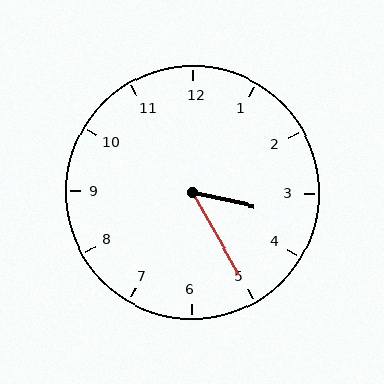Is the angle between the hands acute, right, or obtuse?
It is acute.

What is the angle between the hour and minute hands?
Approximately 48 degrees.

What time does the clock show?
3:25.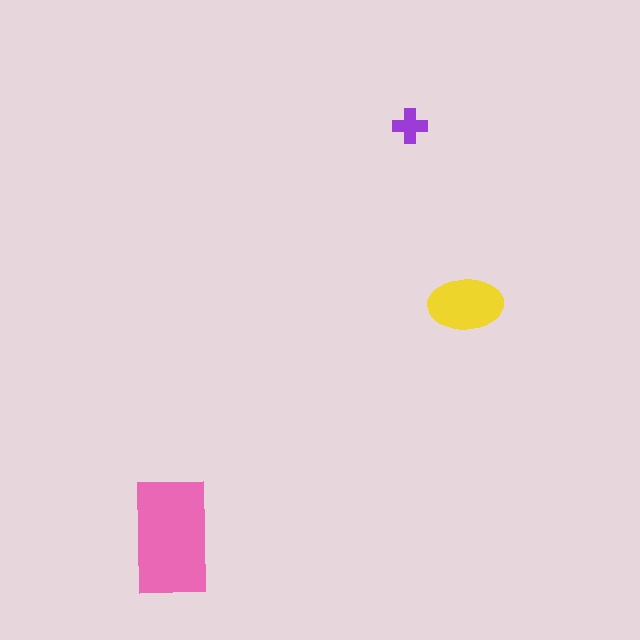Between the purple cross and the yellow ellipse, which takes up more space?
The yellow ellipse.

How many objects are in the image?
There are 3 objects in the image.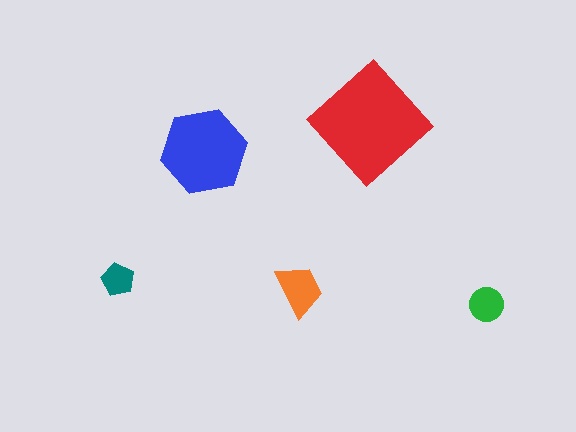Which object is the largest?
The red diamond.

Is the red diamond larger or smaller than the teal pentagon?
Larger.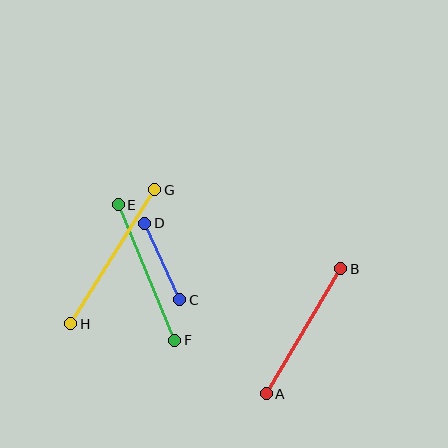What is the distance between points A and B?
The distance is approximately 145 pixels.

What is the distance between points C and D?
The distance is approximately 84 pixels.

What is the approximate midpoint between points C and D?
The midpoint is at approximately (162, 262) pixels.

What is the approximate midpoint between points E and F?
The midpoint is at approximately (147, 272) pixels.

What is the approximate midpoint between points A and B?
The midpoint is at approximately (304, 331) pixels.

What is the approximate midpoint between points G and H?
The midpoint is at approximately (113, 257) pixels.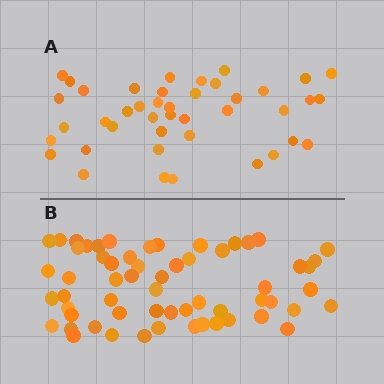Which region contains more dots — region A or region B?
Region B (the bottom region) has more dots.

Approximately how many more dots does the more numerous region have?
Region B has approximately 20 more dots than region A.